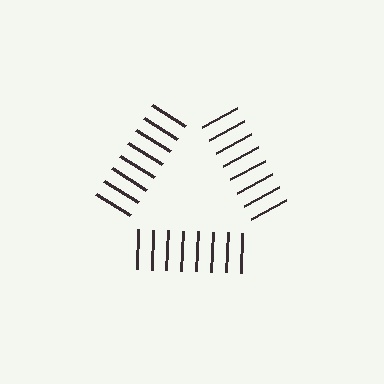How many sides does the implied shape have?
3 sides — the line-ends trace a triangle.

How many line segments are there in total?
24 — 8 along each of the 3 edges.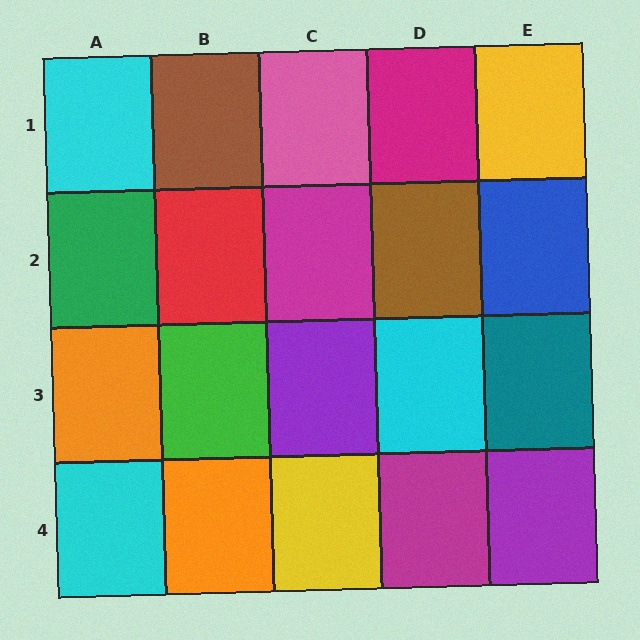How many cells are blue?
1 cell is blue.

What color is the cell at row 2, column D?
Brown.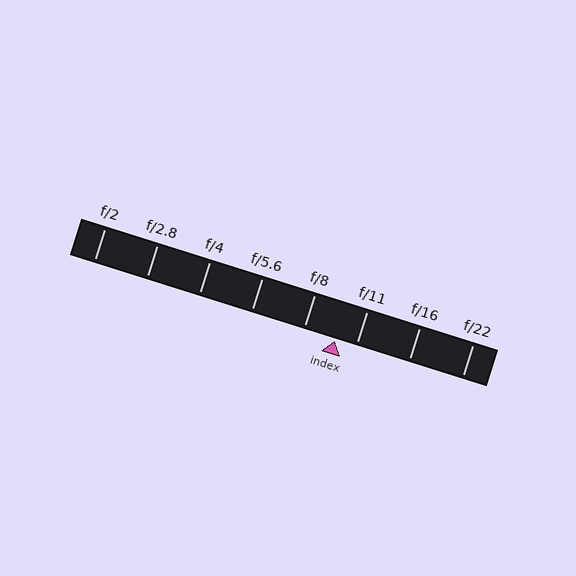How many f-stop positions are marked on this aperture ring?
There are 8 f-stop positions marked.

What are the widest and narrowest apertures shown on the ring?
The widest aperture shown is f/2 and the narrowest is f/22.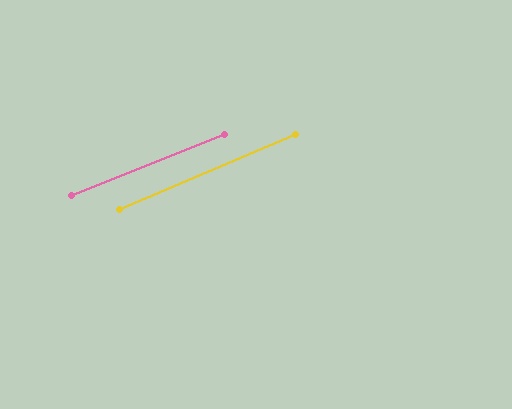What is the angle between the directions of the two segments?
Approximately 1 degree.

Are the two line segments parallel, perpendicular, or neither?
Parallel — their directions differ by only 1.5°.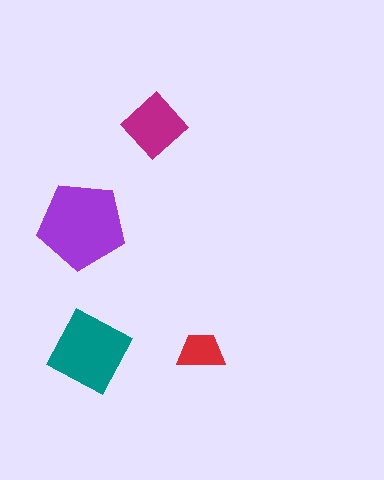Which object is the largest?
The purple pentagon.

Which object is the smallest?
The red trapezoid.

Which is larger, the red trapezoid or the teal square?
The teal square.